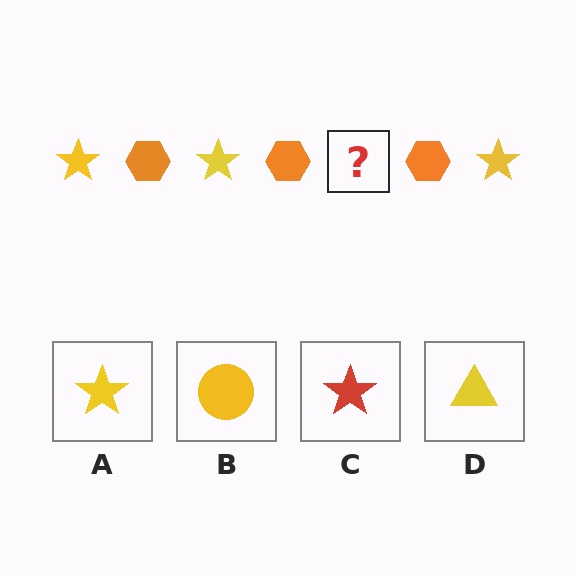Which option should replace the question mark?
Option A.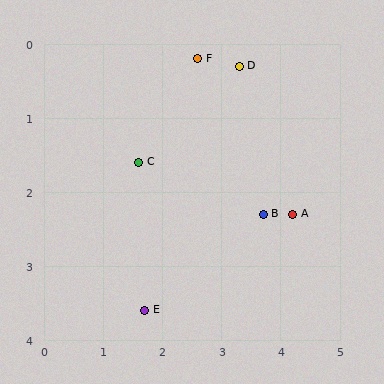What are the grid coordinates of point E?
Point E is at approximately (1.7, 3.6).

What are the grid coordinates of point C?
Point C is at approximately (1.6, 1.6).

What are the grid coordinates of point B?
Point B is at approximately (3.7, 2.3).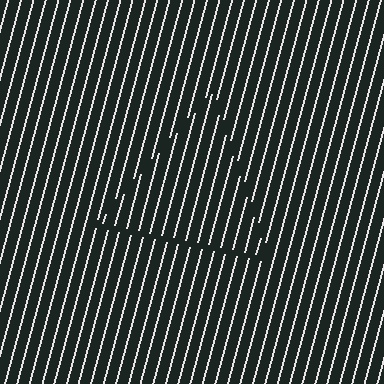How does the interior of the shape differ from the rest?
The interior of the shape contains the same grating, shifted by half a period — the contour is defined by the phase discontinuity where line-ends from the inner and outer gratings abut.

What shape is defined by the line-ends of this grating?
An illusory triangle. The interior of the shape contains the same grating, shifted by half a period — the contour is defined by the phase discontinuity where line-ends from the inner and outer gratings abut.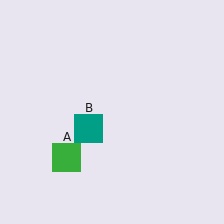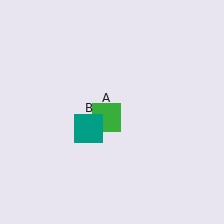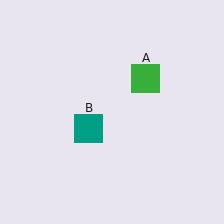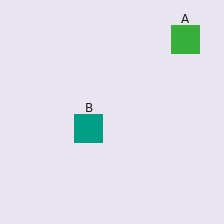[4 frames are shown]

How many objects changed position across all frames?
1 object changed position: green square (object A).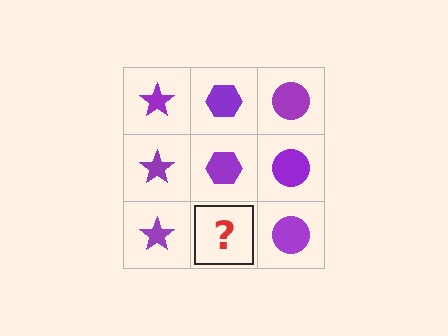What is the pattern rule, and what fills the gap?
The rule is that each column has a consistent shape. The gap should be filled with a purple hexagon.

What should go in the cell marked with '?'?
The missing cell should contain a purple hexagon.